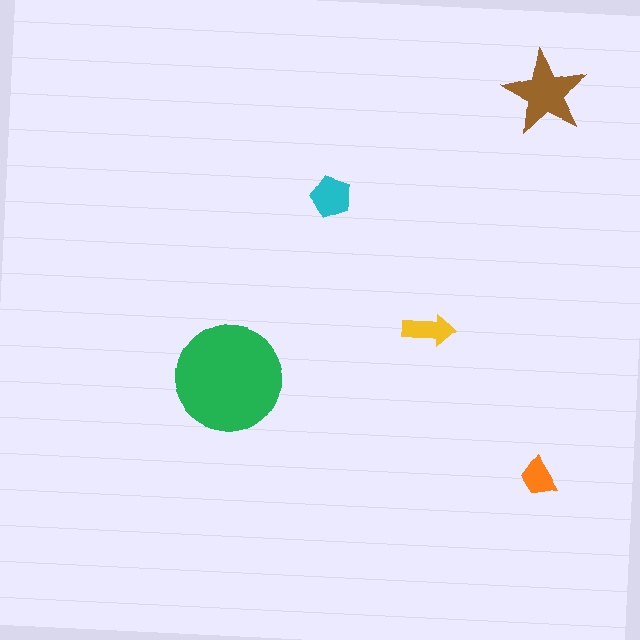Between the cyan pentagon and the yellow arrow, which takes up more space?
The cyan pentagon.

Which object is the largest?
The green circle.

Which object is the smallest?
The orange trapezoid.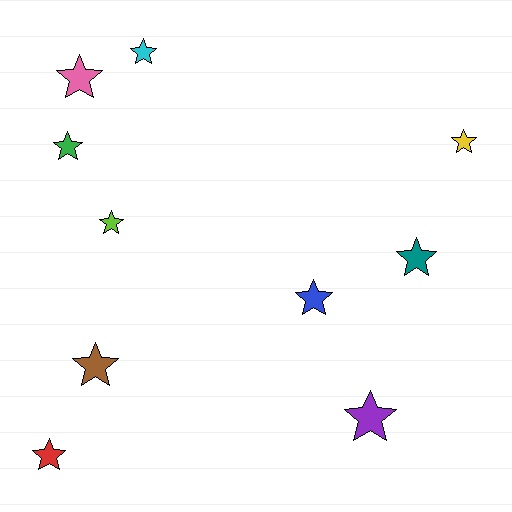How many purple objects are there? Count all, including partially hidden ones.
There is 1 purple object.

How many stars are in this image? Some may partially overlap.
There are 10 stars.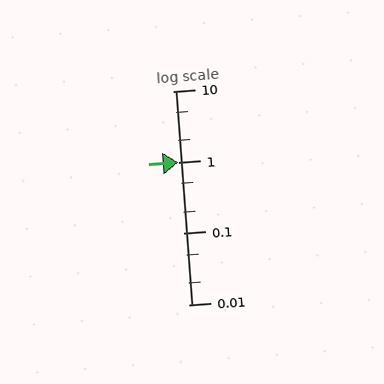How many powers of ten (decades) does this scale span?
The scale spans 3 decades, from 0.01 to 10.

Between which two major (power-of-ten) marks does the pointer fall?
The pointer is between 0.1 and 1.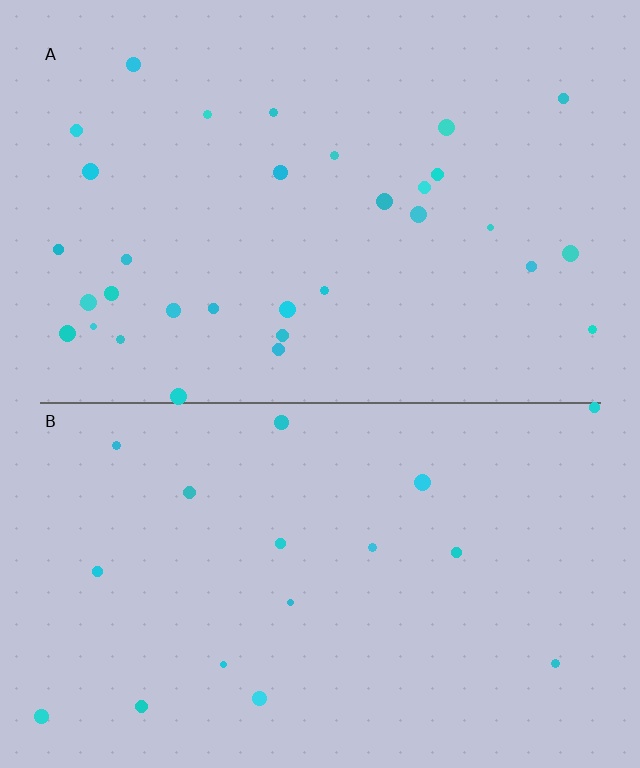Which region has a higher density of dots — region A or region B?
A (the top).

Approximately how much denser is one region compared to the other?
Approximately 1.9× — region A over region B.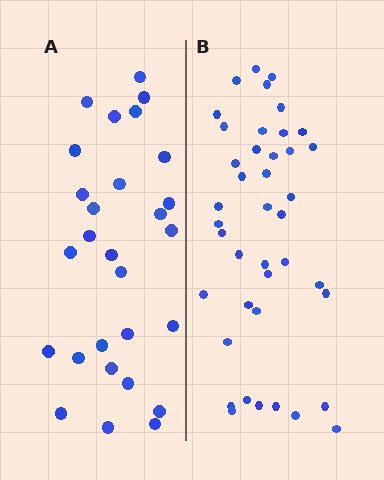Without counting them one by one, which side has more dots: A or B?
Region B (the right region) has more dots.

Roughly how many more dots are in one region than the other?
Region B has approximately 15 more dots than region A.